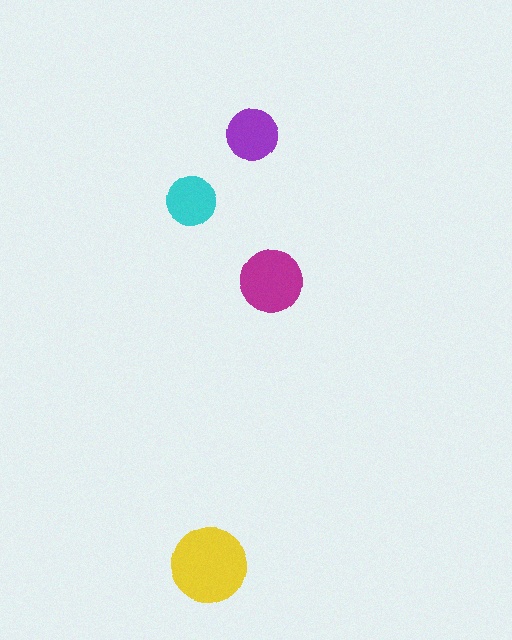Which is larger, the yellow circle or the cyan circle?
The yellow one.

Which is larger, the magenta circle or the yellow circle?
The yellow one.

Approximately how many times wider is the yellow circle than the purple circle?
About 1.5 times wider.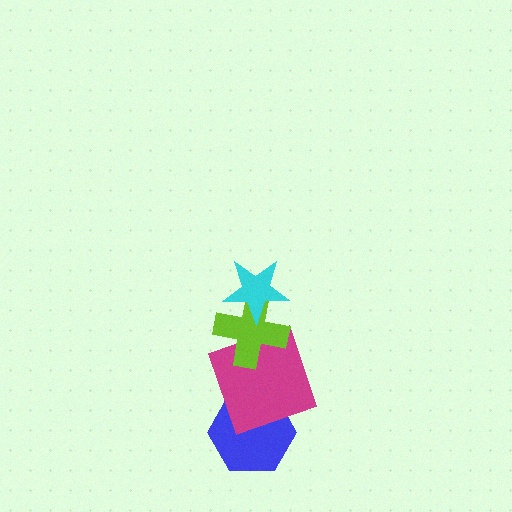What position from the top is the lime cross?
The lime cross is 2nd from the top.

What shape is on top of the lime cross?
The cyan star is on top of the lime cross.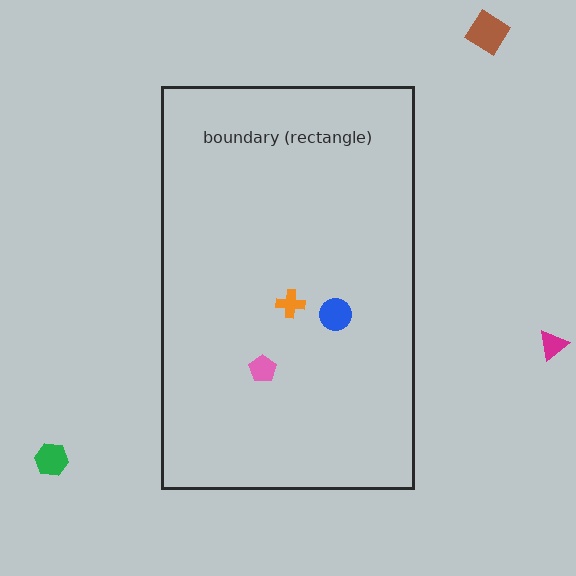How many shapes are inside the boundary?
3 inside, 3 outside.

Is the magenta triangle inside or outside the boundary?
Outside.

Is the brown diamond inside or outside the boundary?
Outside.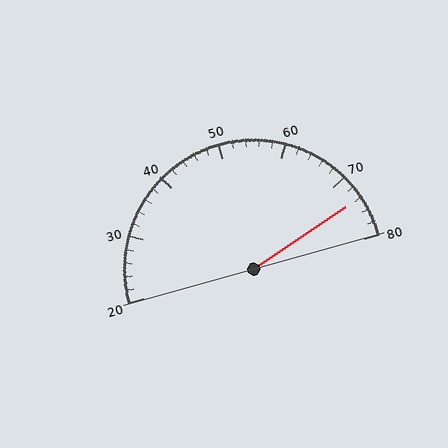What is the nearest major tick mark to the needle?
The nearest major tick mark is 70.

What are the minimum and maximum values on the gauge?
The gauge ranges from 20 to 80.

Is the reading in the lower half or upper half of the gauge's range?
The reading is in the upper half of the range (20 to 80).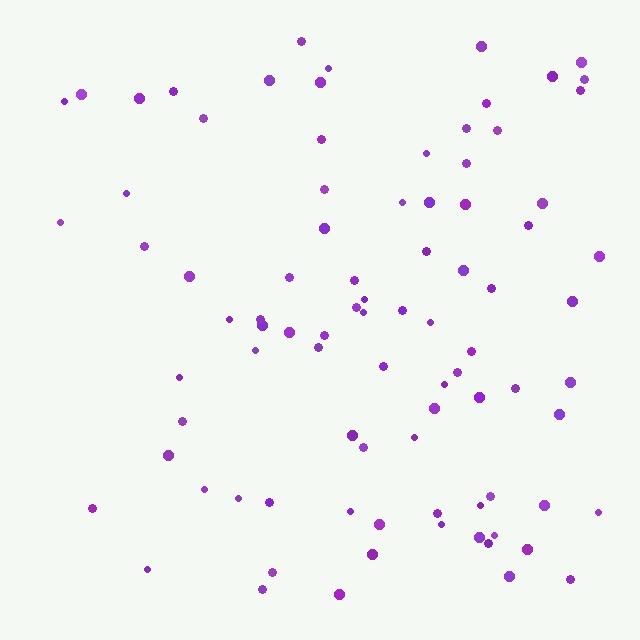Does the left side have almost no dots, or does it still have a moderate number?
Still a moderate number, just noticeably fewer than the right.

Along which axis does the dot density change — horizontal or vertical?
Horizontal.